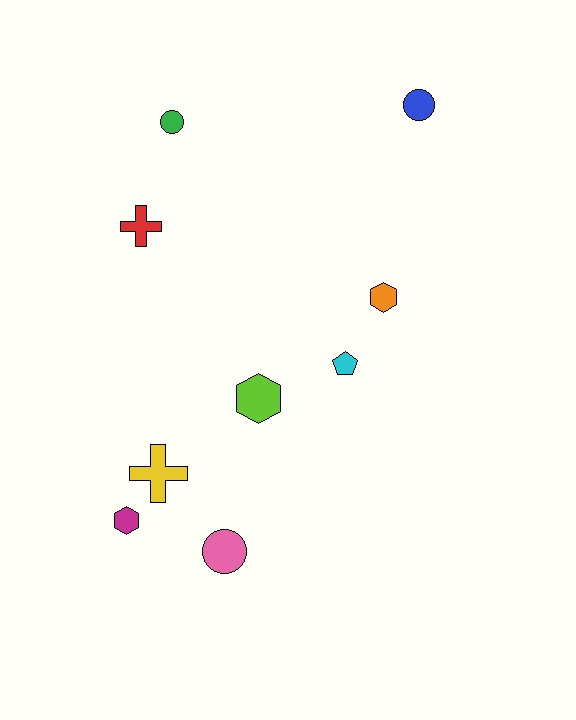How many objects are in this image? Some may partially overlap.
There are 9 objects.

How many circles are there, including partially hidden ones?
There are 3 circles.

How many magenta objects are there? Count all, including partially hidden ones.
There is 1 magenta object.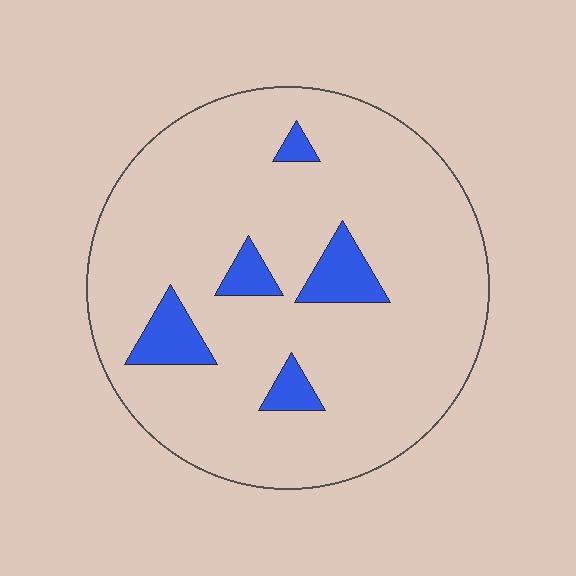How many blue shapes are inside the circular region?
5.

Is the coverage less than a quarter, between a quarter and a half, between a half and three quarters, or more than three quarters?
Less than a quarter.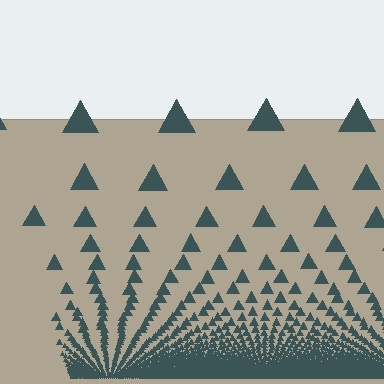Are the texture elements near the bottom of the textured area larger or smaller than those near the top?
Smaller. The gradient is inverted — elements near the bottom are smaller and denser.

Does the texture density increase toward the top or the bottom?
Density increases toward the bottom.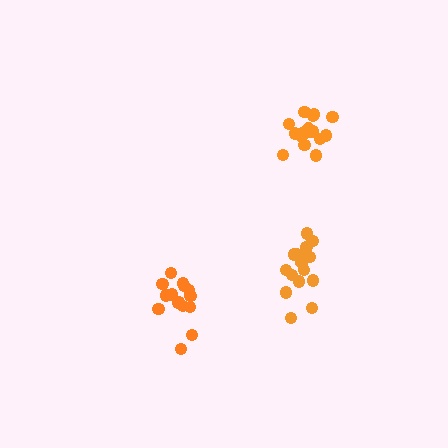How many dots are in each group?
Group 1: 15 dots, Group 2: 16 dots, Group 3: 16 dots (47 total).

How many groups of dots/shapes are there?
There are 3 groups.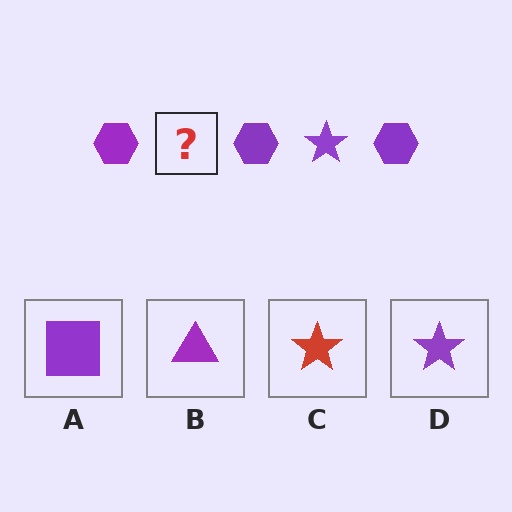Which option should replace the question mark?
Option D.